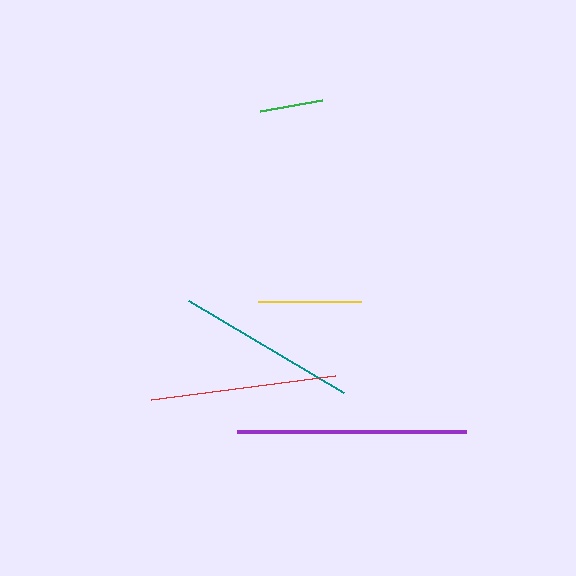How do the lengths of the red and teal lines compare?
The red and teal lines are approximately the same length.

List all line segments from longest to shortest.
From longest to shortest: purple, red, teal, yellow, green.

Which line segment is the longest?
The purple line is the longest at approximately 229 pixels.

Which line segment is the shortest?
The green line is the shortest at approximately 63 pixels.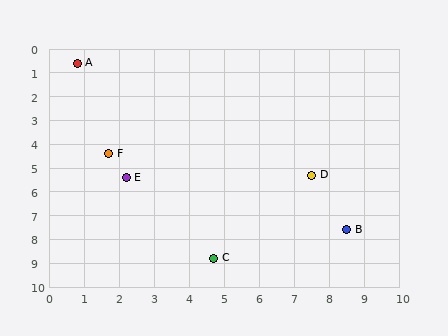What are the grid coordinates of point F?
Point F is at approximately (1.7, 4.4).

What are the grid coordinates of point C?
Point C is at approximately (4.7, 8.8).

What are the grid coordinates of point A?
Point A is at approximately (0.8, 0.6).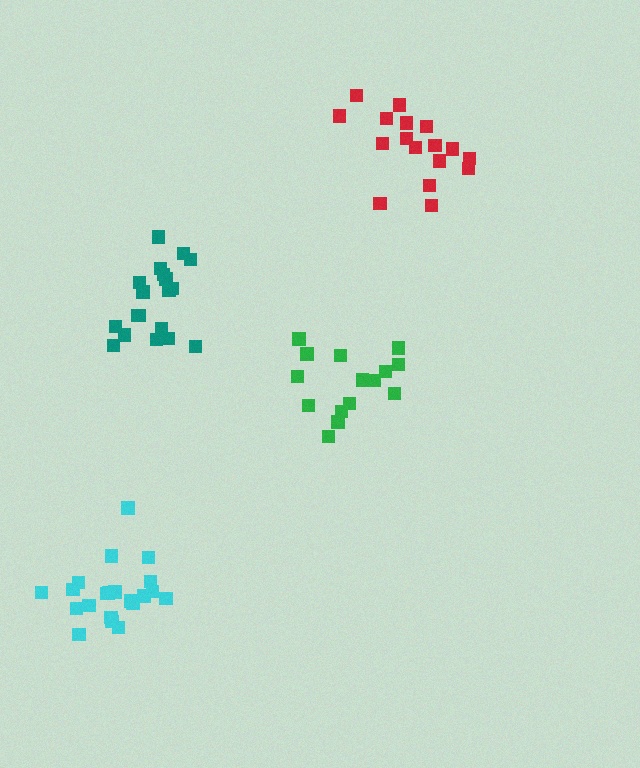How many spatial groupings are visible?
There are 4 spatial groupings.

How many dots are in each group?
Group 1: 18 dots, Group 2: 19 dots, Group 3: 21 dots, Group 4: 15 dots (73 total).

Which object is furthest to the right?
The red cluster is rightmost.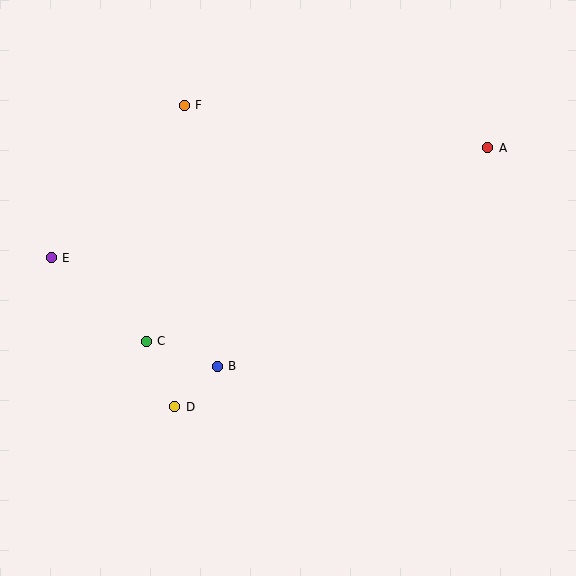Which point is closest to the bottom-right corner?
Point B is closest to the bottom-right corner.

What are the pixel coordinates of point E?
Point E is at (51, 258).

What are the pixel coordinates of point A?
Point A is at (488, 148).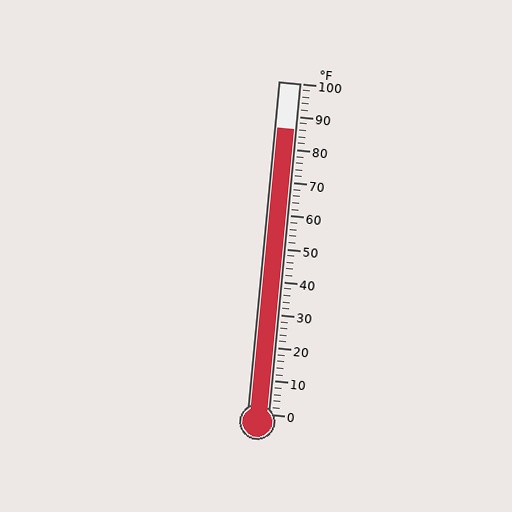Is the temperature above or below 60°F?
The temperature is above 60°F.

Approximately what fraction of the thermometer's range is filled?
The thermometer is filled to approximately 85% of its range.